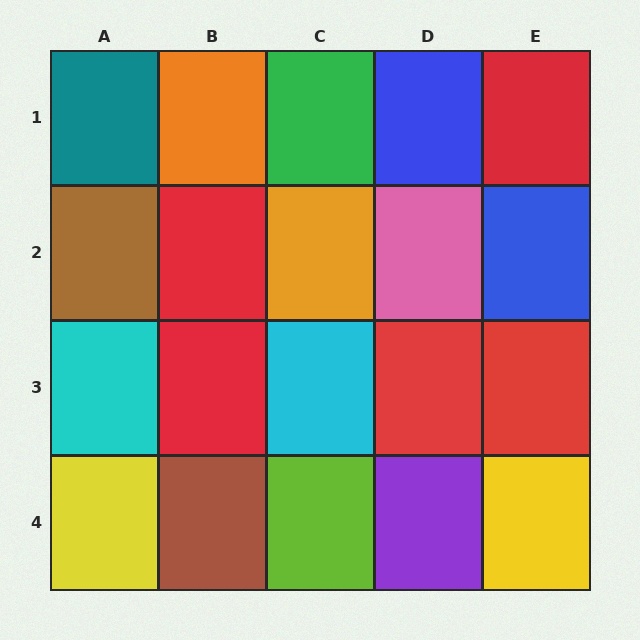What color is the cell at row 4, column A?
Yellow.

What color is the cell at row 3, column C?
Cyan.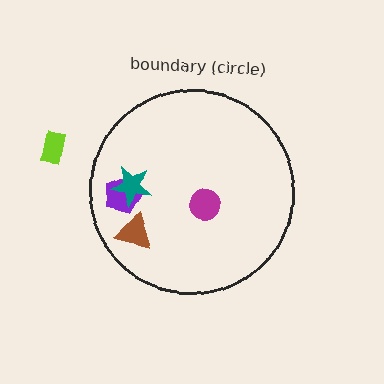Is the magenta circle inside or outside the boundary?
Inside.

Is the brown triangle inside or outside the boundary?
Inside.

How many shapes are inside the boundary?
4 inside, 1 outside.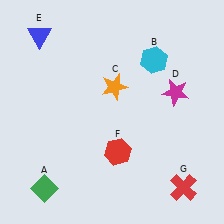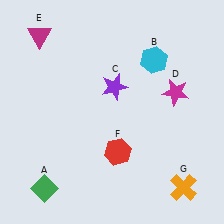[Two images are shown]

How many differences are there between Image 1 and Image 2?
There are 3 differences between the two images.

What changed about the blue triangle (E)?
In Image 1, E is blue. In Image 2, it changed to magenta.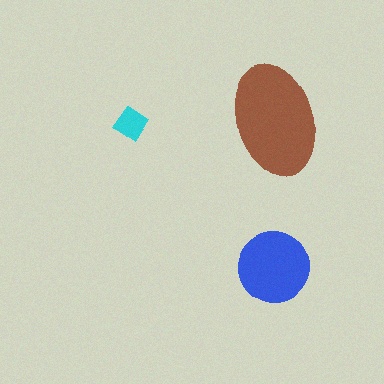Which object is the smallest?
The cyan diamond.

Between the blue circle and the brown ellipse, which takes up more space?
The brown ellipse.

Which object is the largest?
The brown ellipse.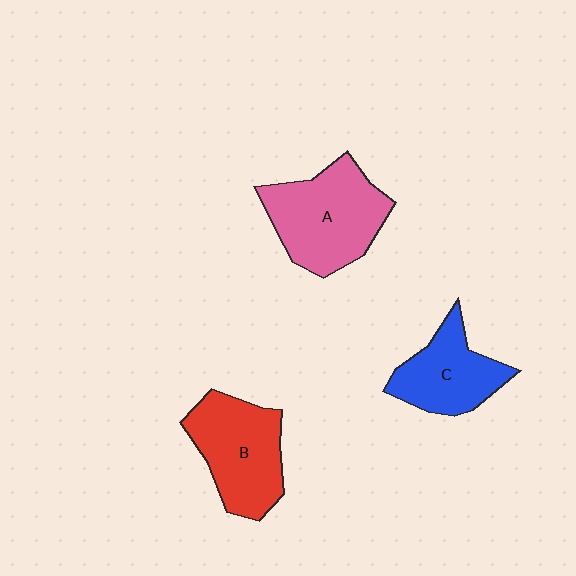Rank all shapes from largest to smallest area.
From largest to smallest: A (pink), B (red), C (blue).